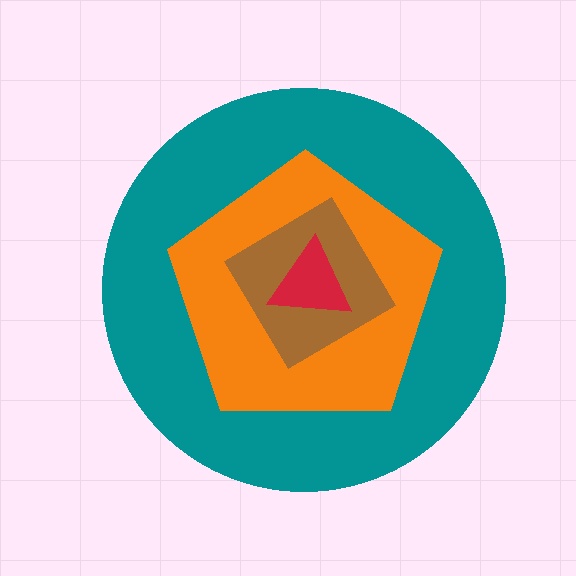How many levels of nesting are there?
4.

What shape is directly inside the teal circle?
The orange pentagon.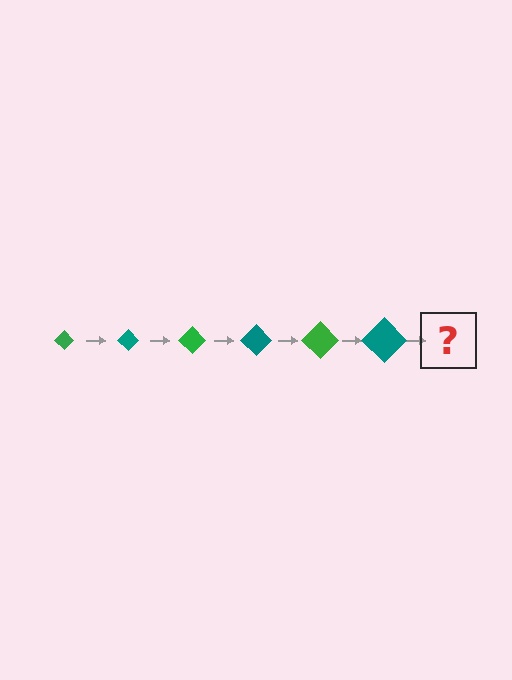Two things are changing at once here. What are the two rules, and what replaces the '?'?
The two rules are that the diamond grows larger each step and the color cycles through green and teal. The '?' should be a green diamond, larger than the previous one.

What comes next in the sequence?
The next element should be a green diamond, larger than the previous one.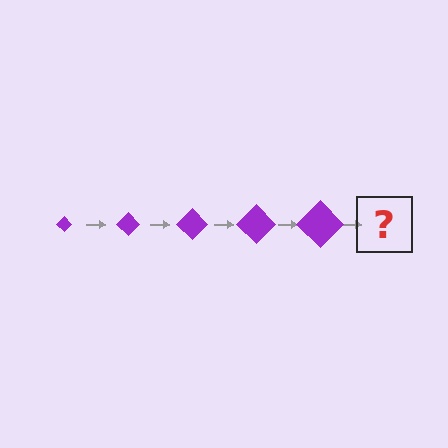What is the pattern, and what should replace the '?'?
The pattern is that the diamond gets progressively larger each step. The '?' should be a purple diamond, larger than the previous one.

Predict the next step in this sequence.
The next step is a purple diamond, larger than the previous one.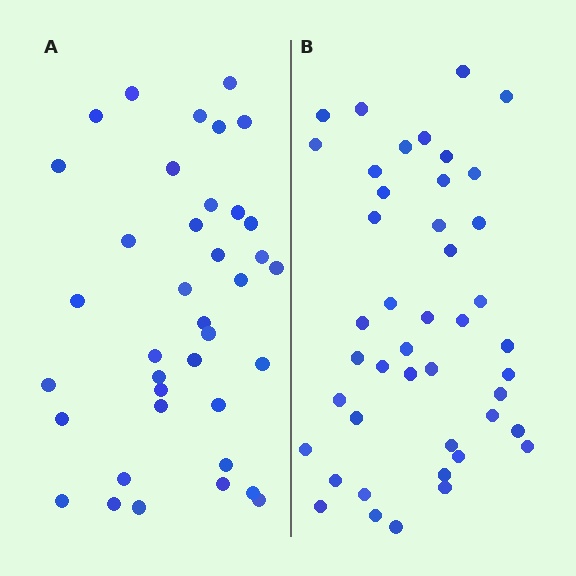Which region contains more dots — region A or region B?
Region B (the right region) has more dots.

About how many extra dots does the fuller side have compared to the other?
Region B has about 6 more dots than region A.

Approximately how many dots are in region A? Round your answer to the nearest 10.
About 40 dots. (The exact count is 38, which rounds to 40.)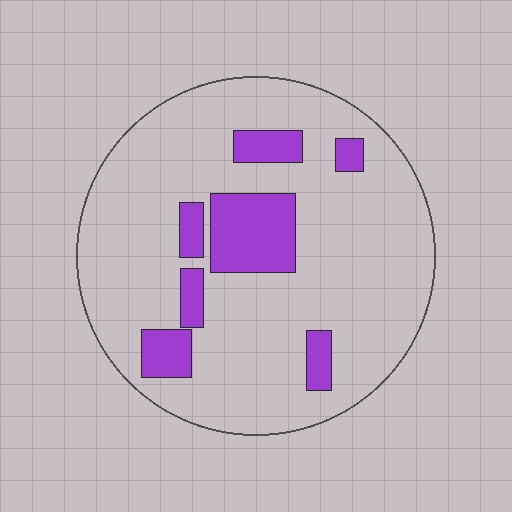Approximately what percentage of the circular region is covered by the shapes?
Approximately 15%.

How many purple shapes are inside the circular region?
7.